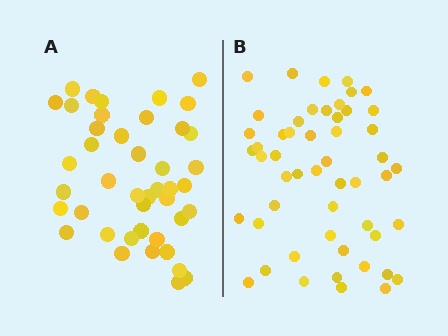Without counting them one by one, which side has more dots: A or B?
Region B (the right region) has more dots.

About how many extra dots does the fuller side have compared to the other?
Region B has roughly 8 or so more dots than region A.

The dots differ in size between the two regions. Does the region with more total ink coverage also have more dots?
No. Region A has more total ink coverage because its dots are larger, but region B actually contains more individual dots. Total area can be misleading — the number of items is what matters here.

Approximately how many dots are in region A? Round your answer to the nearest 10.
About 40 dots. (The exact count is 43, which rounds to 40.)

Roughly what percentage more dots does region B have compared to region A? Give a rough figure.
About 20% more.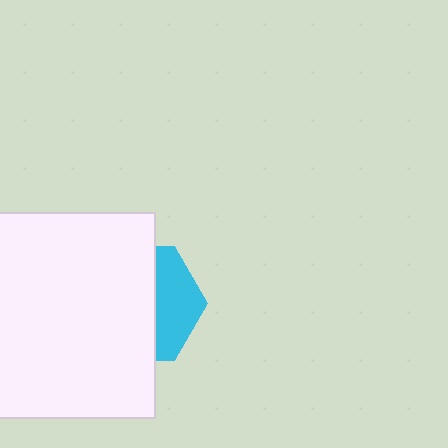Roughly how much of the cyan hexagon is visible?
A small part of it is visible (roughly 36%).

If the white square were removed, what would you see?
You would see the complete cyan hexagon.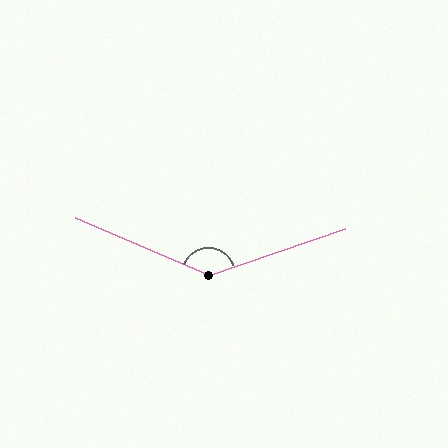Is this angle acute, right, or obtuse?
It is obtuse.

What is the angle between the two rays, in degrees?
Approximately 138 degrees.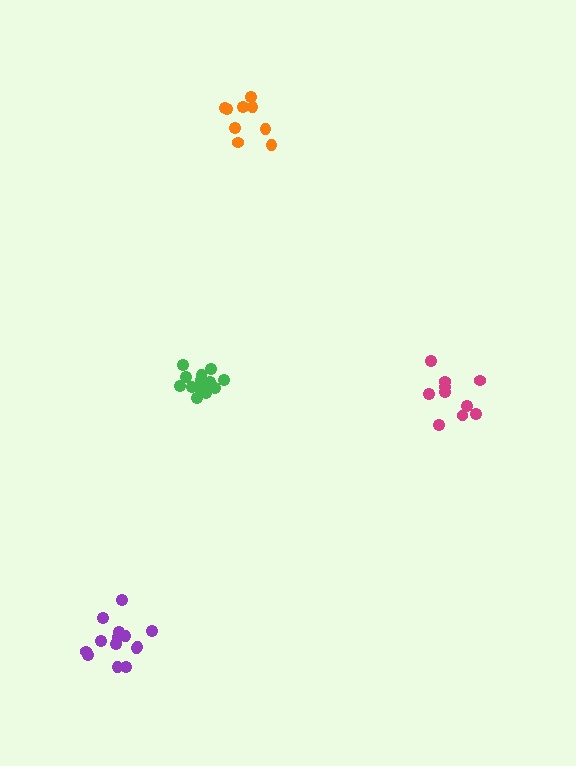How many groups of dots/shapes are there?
There are 4 groups.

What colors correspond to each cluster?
The clusters are colored: green, magenta, purple, orange.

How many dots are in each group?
Group 1: 14 dots, Group 2: 10 dots, Group 3: 14 dots, Group 4: 9 dots (47 total).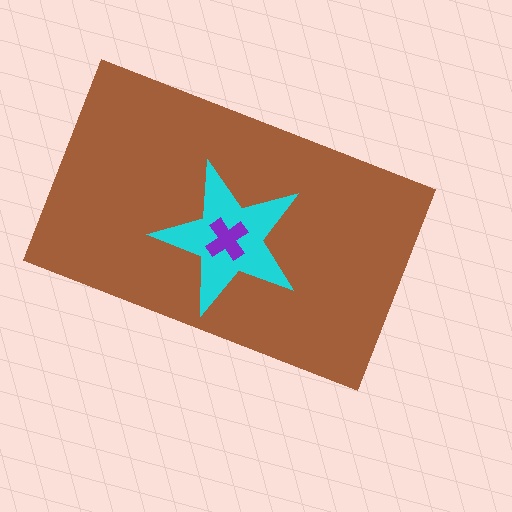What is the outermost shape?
The brown rectangle.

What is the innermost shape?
The purple cross.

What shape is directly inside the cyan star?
The purple cross.